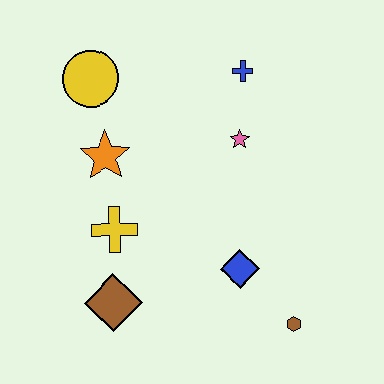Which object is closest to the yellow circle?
The orange star is closest to the yellow circle.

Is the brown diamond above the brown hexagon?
Yes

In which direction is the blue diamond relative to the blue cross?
The blue diamond is below the blue cross.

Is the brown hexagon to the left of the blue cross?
No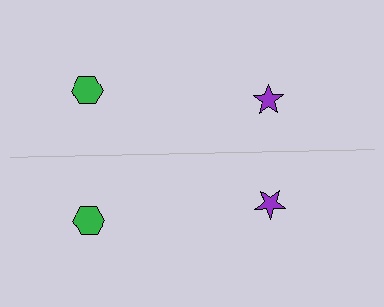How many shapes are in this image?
There are 4 shapes in this image.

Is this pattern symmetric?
Yes, this pattern has bilateral (reflection) symmetry.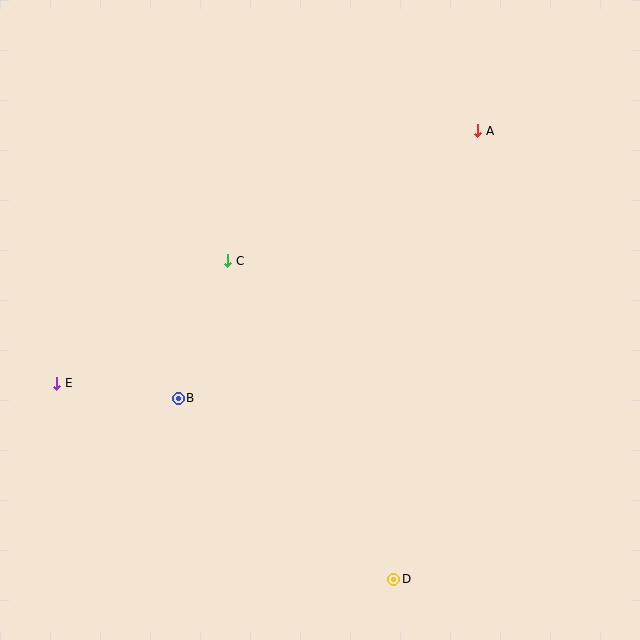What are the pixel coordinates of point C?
Point C is at (228, 261).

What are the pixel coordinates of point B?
Point B is at (178, 398).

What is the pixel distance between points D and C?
The distance between D and C is 359 pixels.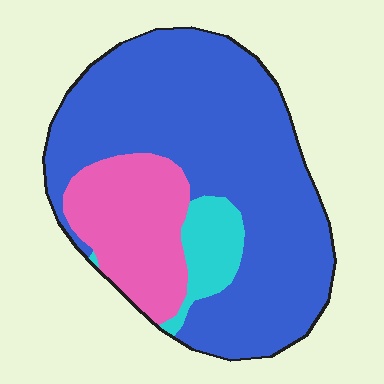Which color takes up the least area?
Cyan, at roughly 10%.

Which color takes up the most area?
Blue, at roughly 70%.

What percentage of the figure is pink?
Pink takes up less than a quarter of the figure.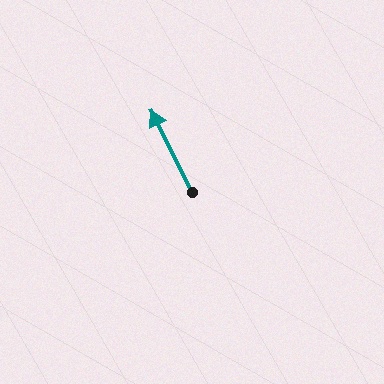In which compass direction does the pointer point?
Northwest.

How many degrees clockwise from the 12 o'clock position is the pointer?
Approximately 333 degrees.